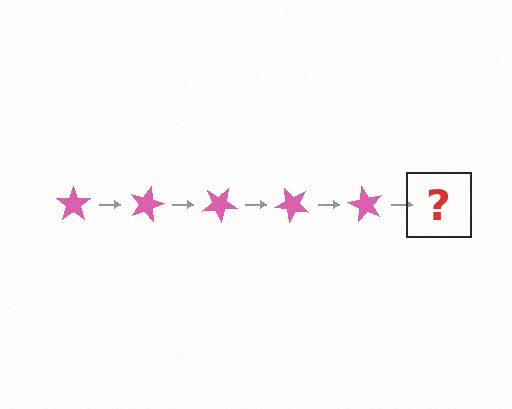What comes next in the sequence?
The next element should be a pink star rotated 75 degrees.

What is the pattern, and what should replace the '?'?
The pattern is that the star rotates 15 degrees each step. The '?' should be a pink star rotated 75 degrees.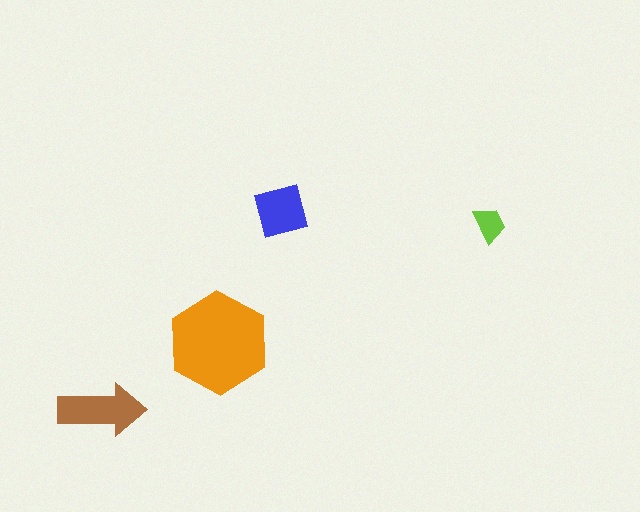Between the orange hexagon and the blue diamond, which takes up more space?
The orange hexagon.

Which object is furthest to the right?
The lime trapezoid is rightmost.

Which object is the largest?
The orange hexagon.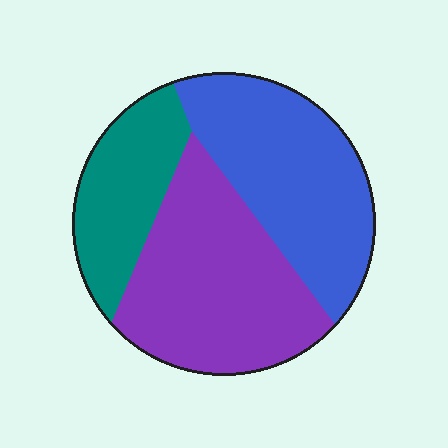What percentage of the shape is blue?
Blue covers about 35% of the shape.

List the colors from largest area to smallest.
From largest to smallest: purple, blue, teal.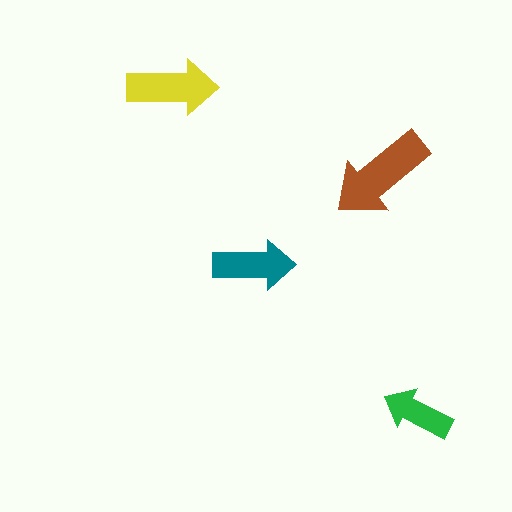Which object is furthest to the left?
The yellow arrow is leftmost.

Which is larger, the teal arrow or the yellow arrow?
The yellow one.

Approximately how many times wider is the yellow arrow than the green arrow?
About 1.5 times wider.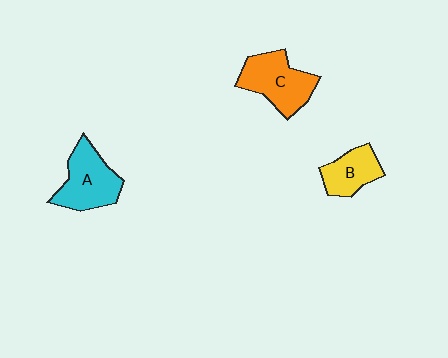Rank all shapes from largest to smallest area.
From largest to smallest: C (orange), A (cyan), B (yellow).